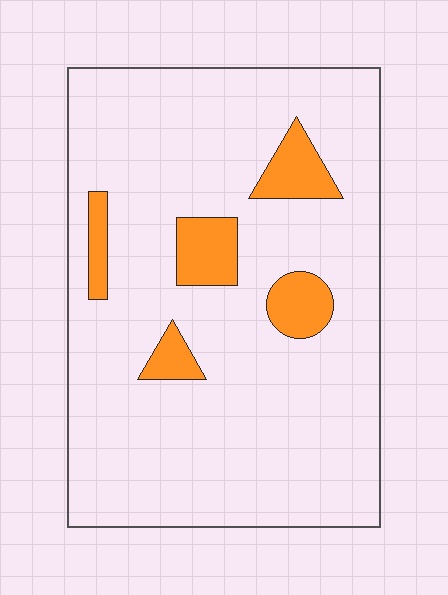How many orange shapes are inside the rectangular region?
5.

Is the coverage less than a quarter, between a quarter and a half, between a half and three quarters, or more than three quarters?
Less than a quarter.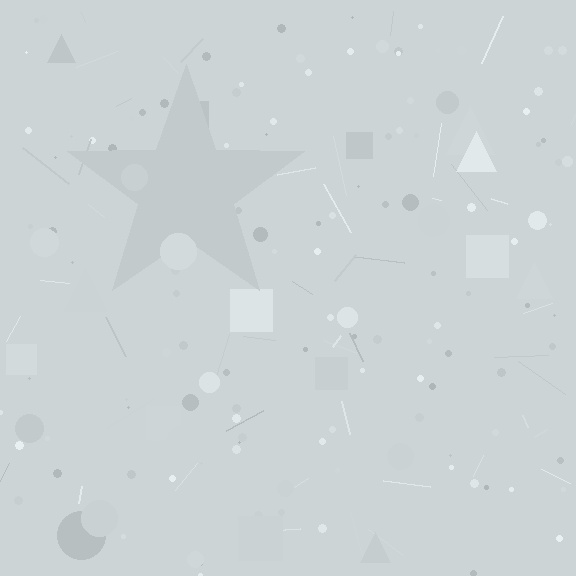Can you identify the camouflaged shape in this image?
The camouflaged shape is a star.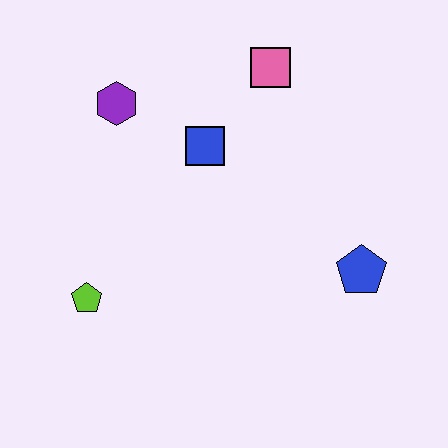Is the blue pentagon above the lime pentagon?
Yes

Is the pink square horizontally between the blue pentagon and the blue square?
Yes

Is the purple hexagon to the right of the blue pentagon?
No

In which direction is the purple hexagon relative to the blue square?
The purple hexagon is to the left of the blue square.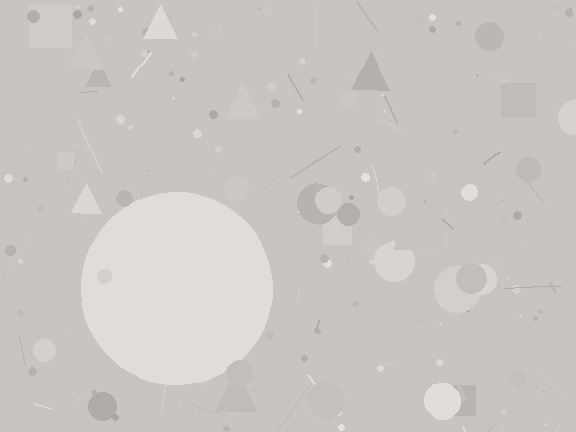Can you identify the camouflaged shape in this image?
The camouflaged shape is a circle.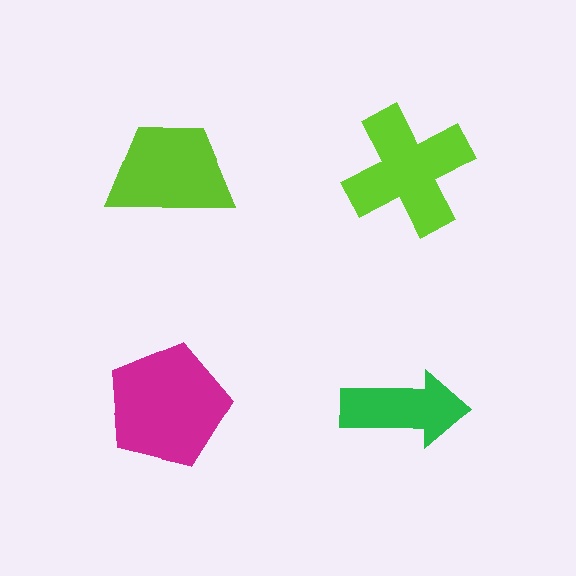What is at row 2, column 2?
A green arrow.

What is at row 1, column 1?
A lime trapezoid.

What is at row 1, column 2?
A lime cross.